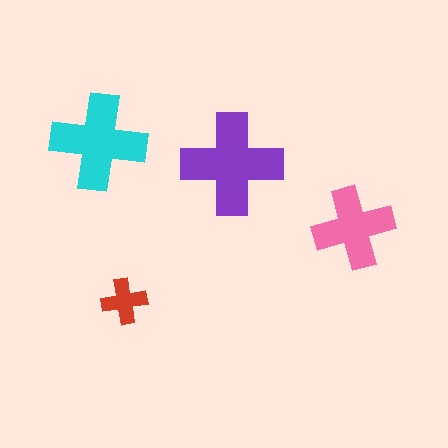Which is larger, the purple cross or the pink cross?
The purple one.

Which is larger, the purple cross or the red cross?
The purple one.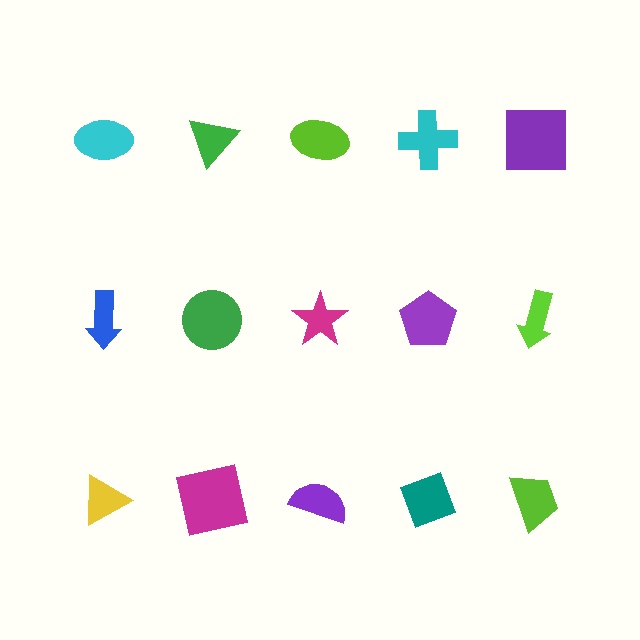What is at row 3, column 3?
A purple semicircle.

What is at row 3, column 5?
A lime trapezoid.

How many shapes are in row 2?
5 shapes.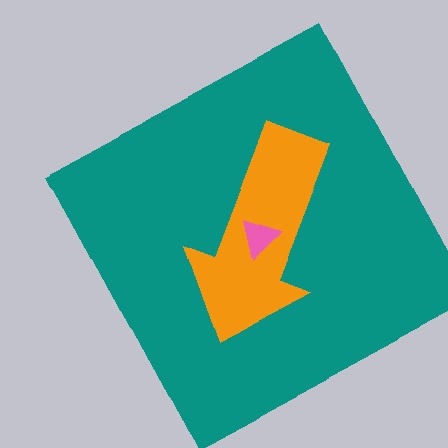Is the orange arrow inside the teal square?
Yes.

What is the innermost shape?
The pink triangle.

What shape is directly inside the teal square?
The orange arrow.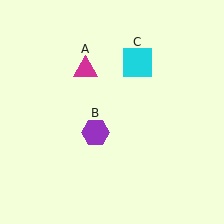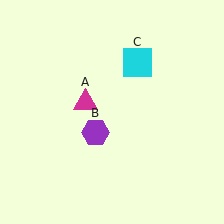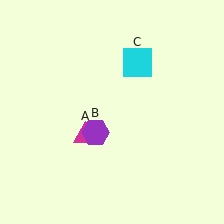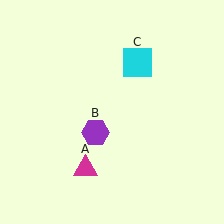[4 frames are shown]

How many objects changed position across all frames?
1 object changed position: magenta triangle (object A).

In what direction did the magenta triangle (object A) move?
The magenta triangle (object A) moved down.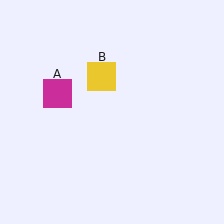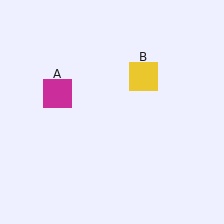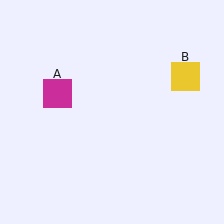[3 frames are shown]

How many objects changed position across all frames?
1 object changed position: yellow square (object B).